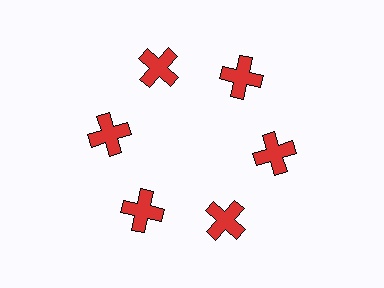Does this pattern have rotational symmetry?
Yes, this pattern has 6-fold rotational symmetry. It looks the same after rotating 60 degrees around the center.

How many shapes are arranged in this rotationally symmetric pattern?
There are 6 shapes, arranged in 6 groups of 1.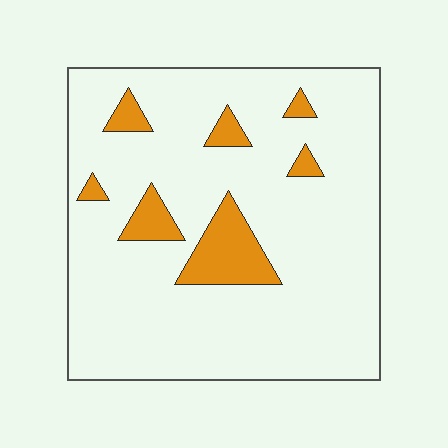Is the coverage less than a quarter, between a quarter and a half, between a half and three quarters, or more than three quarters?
Less than a quarter.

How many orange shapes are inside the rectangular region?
7.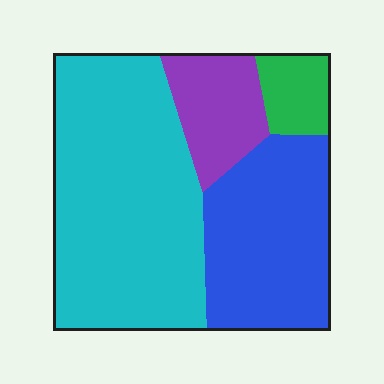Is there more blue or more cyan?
Cyan.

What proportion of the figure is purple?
Purple covers 13% of the figure.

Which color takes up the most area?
Cyan, at roughly 50%.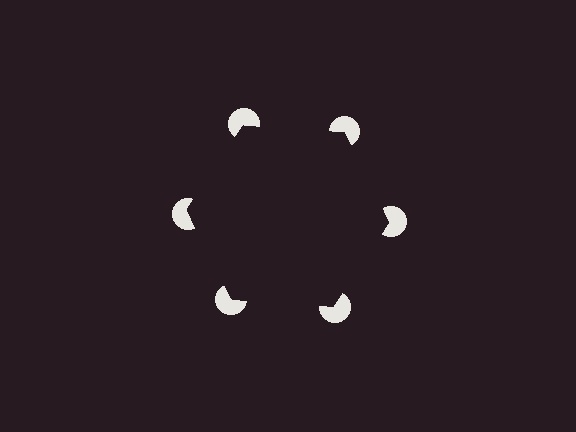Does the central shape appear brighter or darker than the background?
It typically appears slightly darker than the background, even though no actual brightness change is drawn.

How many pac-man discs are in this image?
There are 6 — one at each vertex of the illusory hexagon.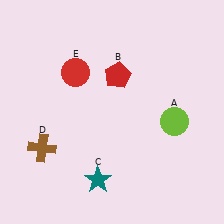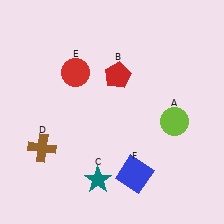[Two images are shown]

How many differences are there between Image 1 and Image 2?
There is 1 difference between the two images.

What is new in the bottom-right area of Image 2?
A blue square (F) was added in the bottom-right area of Image 2.